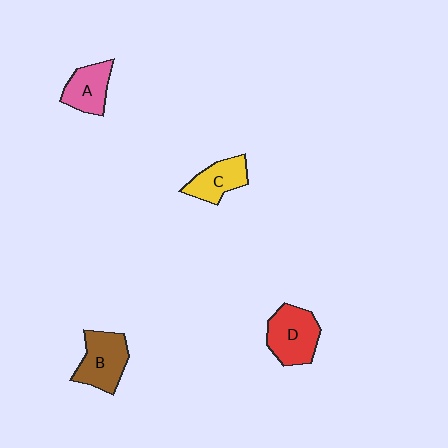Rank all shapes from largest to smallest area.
From largest to smallest: D (red), B (brown), C (yellow), A (pink).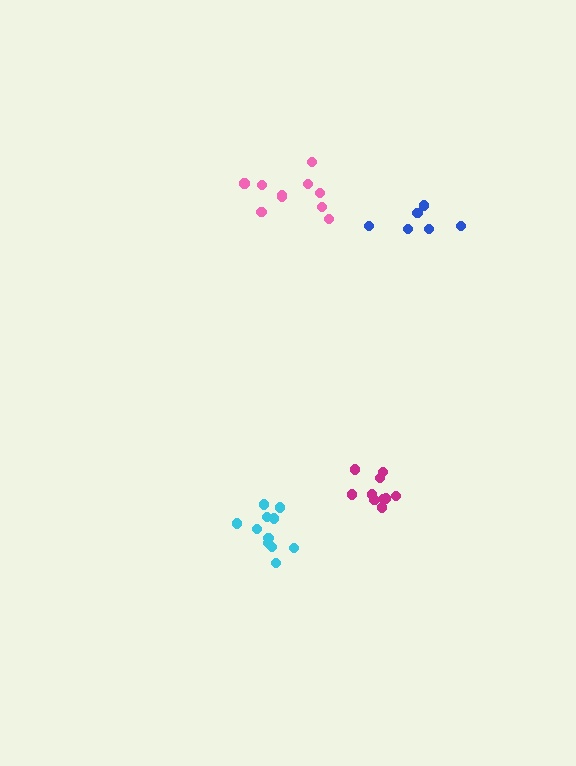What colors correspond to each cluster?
The clusters are colored: blue, cyan, pink, magenta.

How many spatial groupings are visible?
There are 4 spatial groupings.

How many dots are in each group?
Group 1: 6 dots, Group 2: 11 dots, Group 3: 10 dots, Group 4: 10 dots (37 total).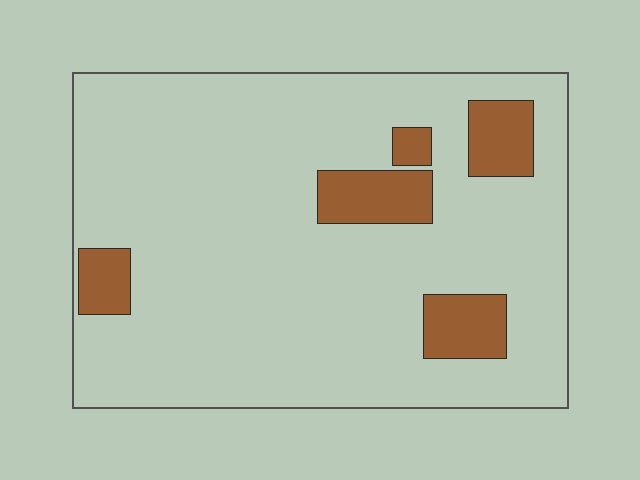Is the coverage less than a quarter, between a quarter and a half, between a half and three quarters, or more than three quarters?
Less than a quarter.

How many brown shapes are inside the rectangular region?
5.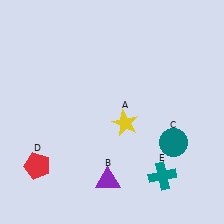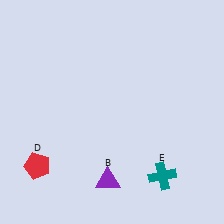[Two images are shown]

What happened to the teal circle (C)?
The teal circle (C) was removed in Image 2. It was in the bottom-right area of Image 1.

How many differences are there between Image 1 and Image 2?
There are 2 differences between the two images.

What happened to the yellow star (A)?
The yellow star (A) was removed in Image 2. It was in the bottom-right area of Image 1.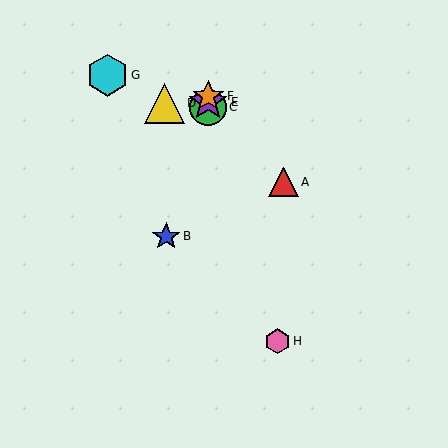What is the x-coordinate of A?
Object A is at x≈283.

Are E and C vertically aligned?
Yes, both are at x≈208.